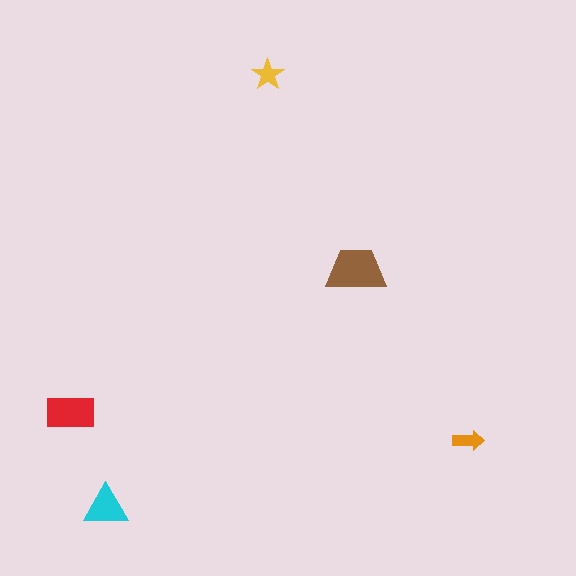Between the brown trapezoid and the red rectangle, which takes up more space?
The brown trapezoid.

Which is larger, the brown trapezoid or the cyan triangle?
The brown trapezoid.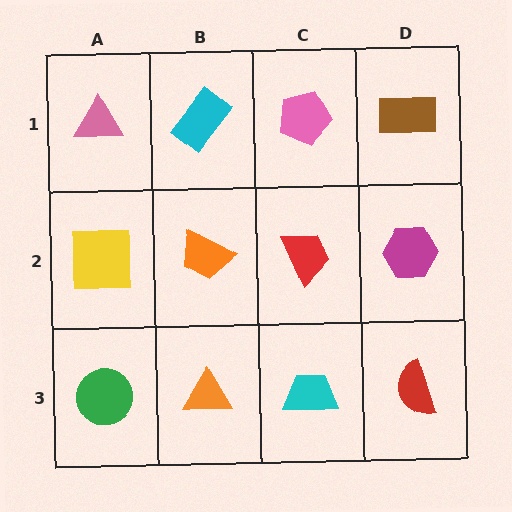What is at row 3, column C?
A cyan trapezoid.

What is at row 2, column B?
An orange trapezoid.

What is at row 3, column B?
An orange triangle.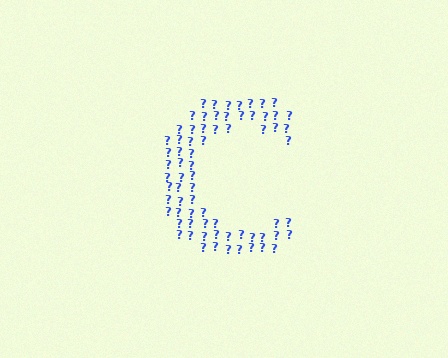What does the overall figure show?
The overall figure shows the letter C.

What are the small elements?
The small elements are question marks.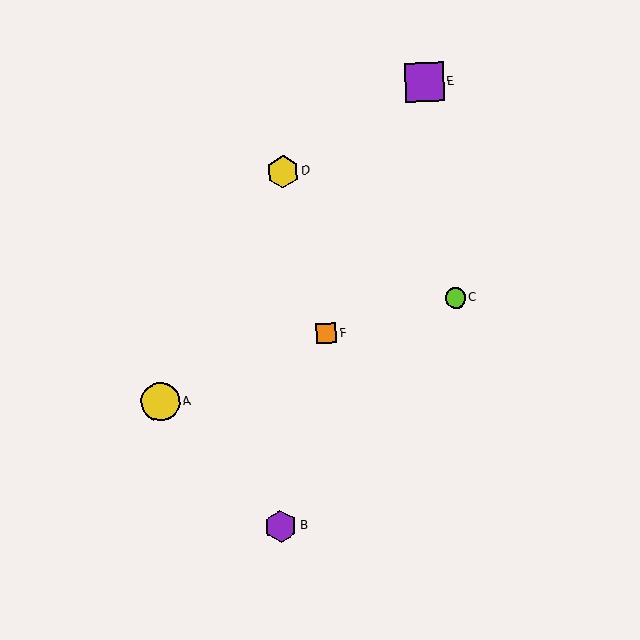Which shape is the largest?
The purple square (labeled E) is the largest.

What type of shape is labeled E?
Shape E is a purple square.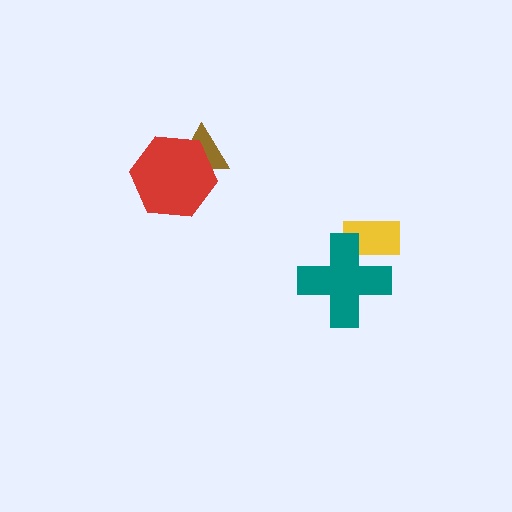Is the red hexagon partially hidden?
No, no other shape covers it.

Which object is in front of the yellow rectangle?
The teal cross is in front of the yellow rectangle.